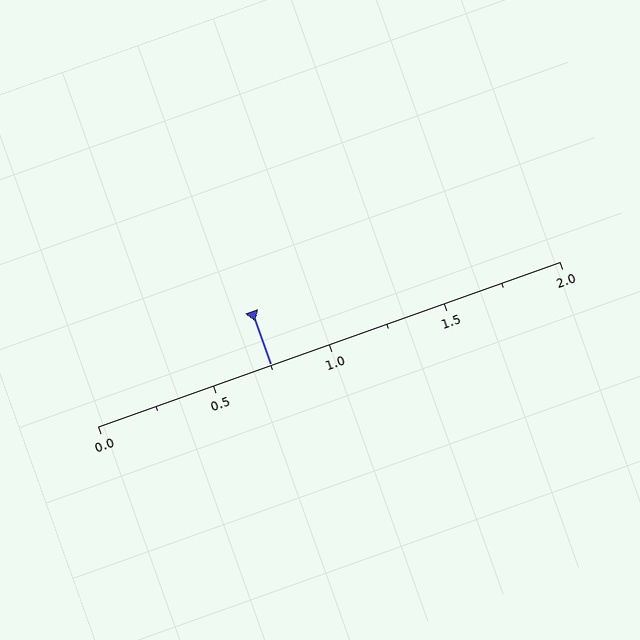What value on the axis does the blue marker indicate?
The marker indicates approximately 0.75.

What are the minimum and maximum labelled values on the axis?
The axis runs from 0.0 to 2.0.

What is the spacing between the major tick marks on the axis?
The major ticks are spaced 0.5 apart.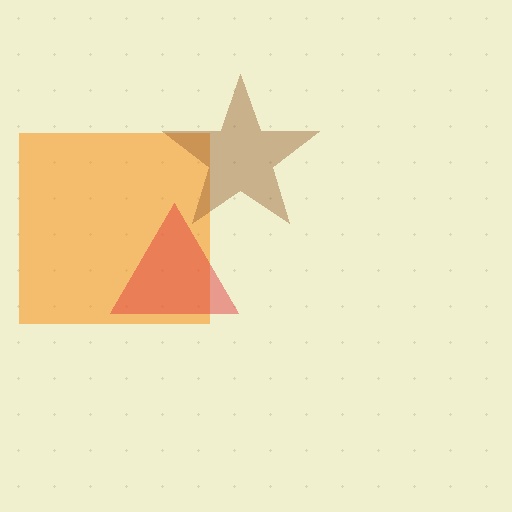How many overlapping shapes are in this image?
There are 3 overlapping shapes in the image.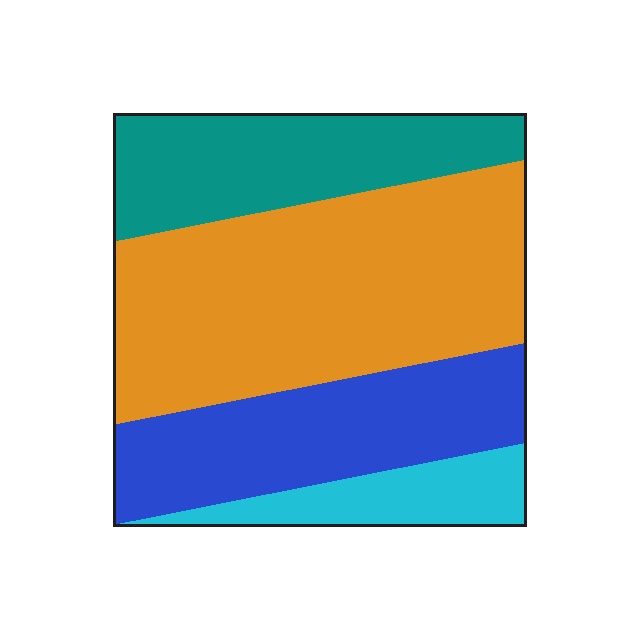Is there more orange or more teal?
Orange.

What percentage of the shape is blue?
Blue covers 24% of the shape.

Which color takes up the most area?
Orange, at roughly 45%.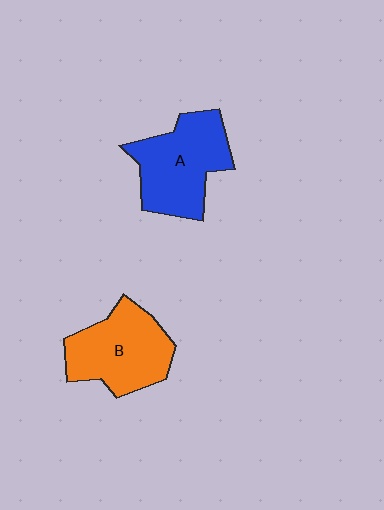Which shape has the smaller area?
Shape B (orange).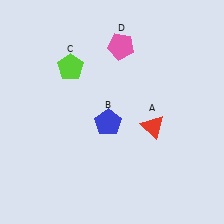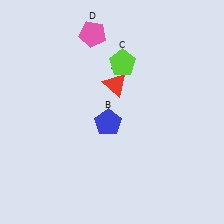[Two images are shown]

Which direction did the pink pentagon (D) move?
The pink pentagon (D) moved left.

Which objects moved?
The objects that moved are: the red triangle (A), the lime pentagon (C), the pink pentagon (D).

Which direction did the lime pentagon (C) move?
The lime pentagon (C) moved right.